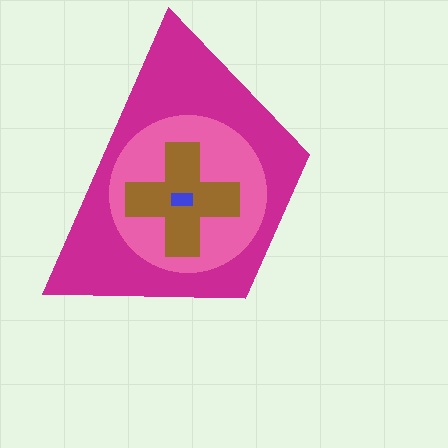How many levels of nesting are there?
4.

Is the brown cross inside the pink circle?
Yes.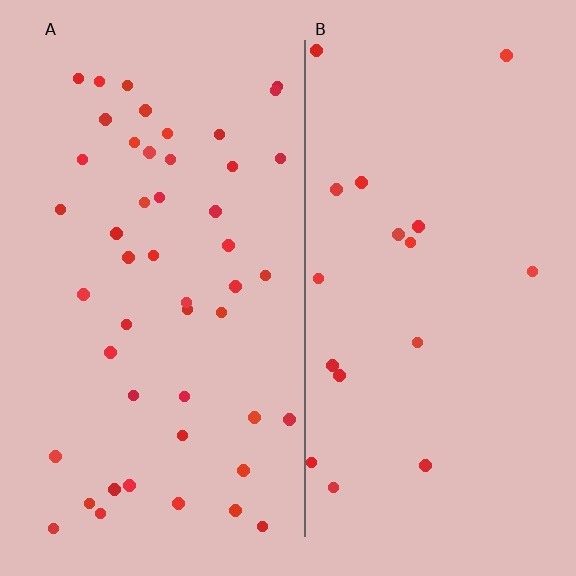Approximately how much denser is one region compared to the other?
Approximately 2.7× — region A over region B.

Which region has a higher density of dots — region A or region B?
A (the left).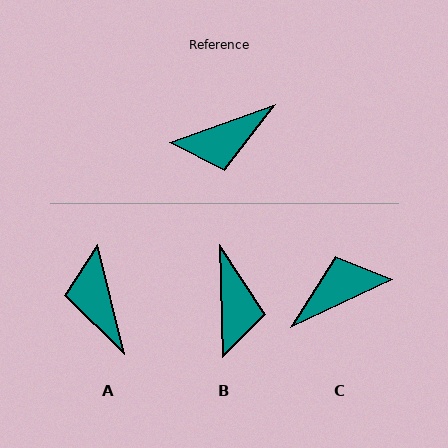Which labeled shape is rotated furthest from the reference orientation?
C, about 175 degrees away.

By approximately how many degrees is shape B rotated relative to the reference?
Approximately 71 degrees counter-clockwise.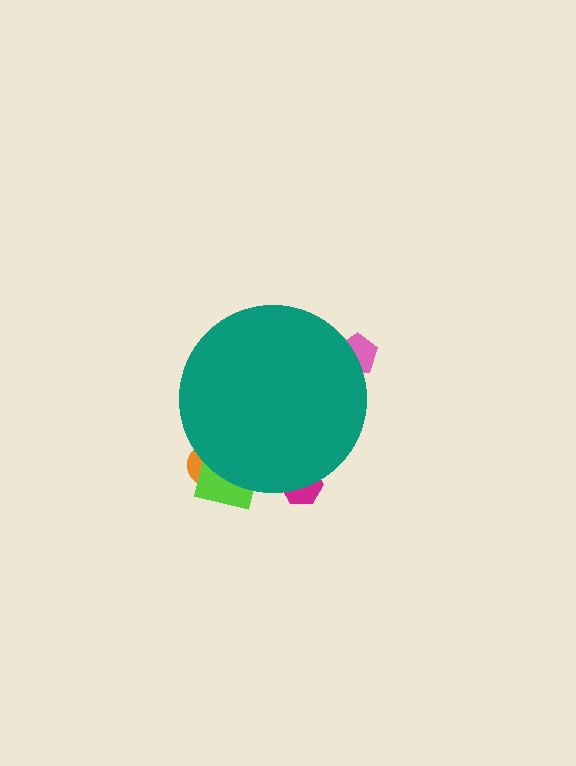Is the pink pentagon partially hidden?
Yes, the pink pentagon is partially hidden behind the teal circle.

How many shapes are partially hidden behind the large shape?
4 shapes are partially hidden.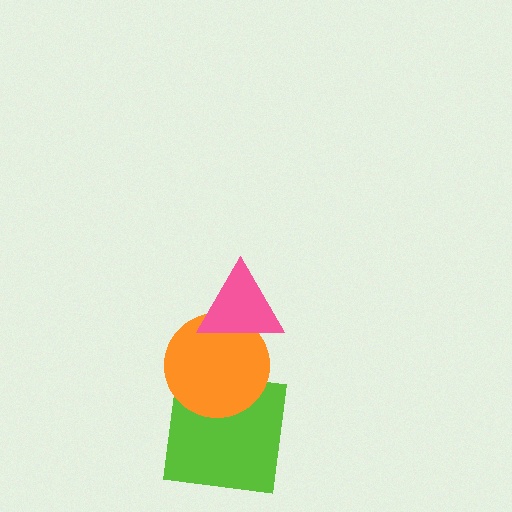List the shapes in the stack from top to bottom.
From top to bottom: the pink triangle, the orange circle, the lime square.